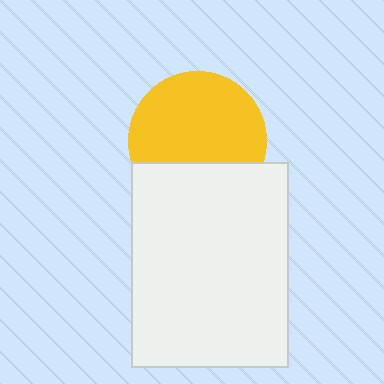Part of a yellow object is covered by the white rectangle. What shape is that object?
It is a circle.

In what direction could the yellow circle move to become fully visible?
The yellow circle could move up. That would shift it out from behind the white rectangle entirely.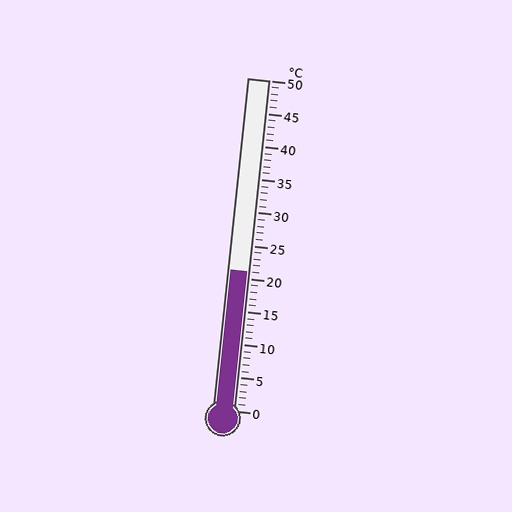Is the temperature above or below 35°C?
The temperature is below 35°C.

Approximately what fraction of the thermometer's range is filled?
The thermometer is filled to approximately 40% of its range.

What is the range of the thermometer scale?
The thermometer scale ranges from 0°C to 50°C.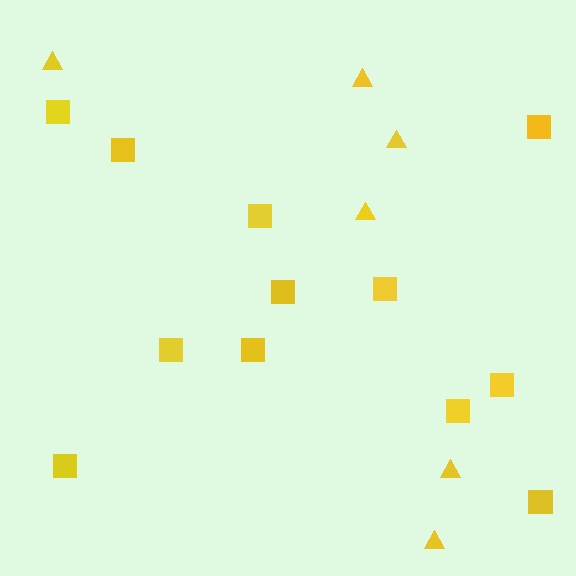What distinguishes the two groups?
There are 2 groups: one group of squares (12) and one group of triangles (6).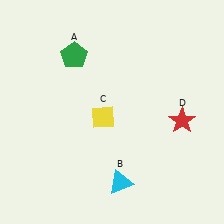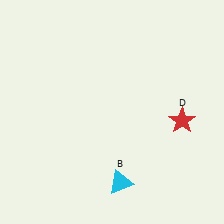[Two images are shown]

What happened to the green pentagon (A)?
The green pentagon (A) was removed in Image 2. It was in the top-left area of Image 1.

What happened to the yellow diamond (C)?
The yellow diamond (C) was removed in Image 2. It was in the bottom-left area of Image 1.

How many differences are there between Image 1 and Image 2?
There are 2 differences between the two images.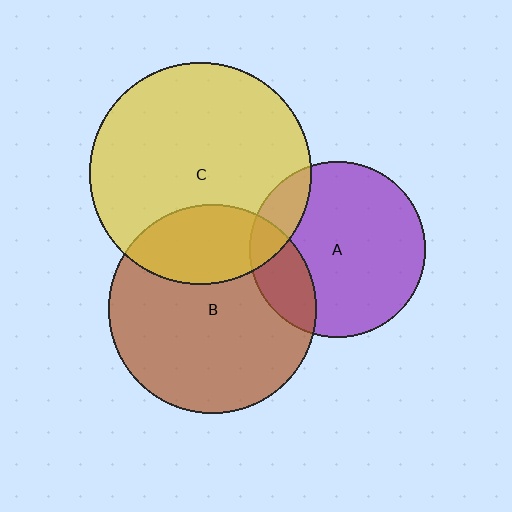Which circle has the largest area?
Circle C (yellow).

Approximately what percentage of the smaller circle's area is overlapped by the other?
Approximately 15%.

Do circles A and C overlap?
Yes.